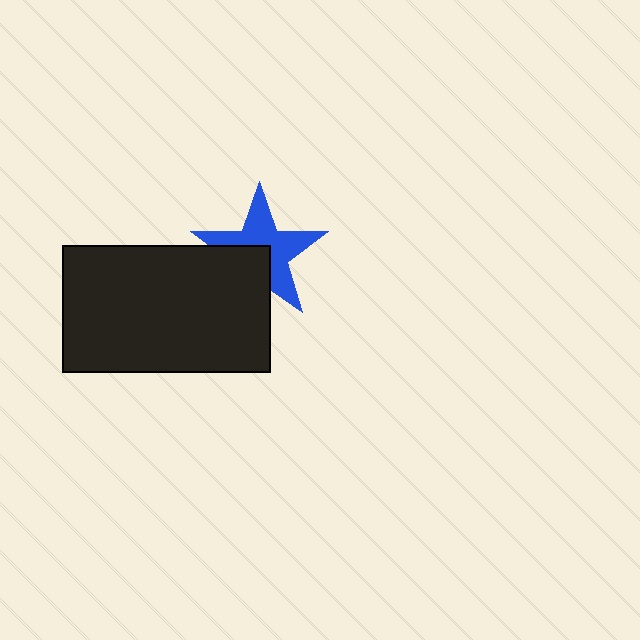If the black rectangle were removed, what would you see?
You would see the complete blue star.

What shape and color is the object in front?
The object in front is a black rectangle.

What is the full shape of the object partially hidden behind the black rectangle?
The partially hidden object is a blue star.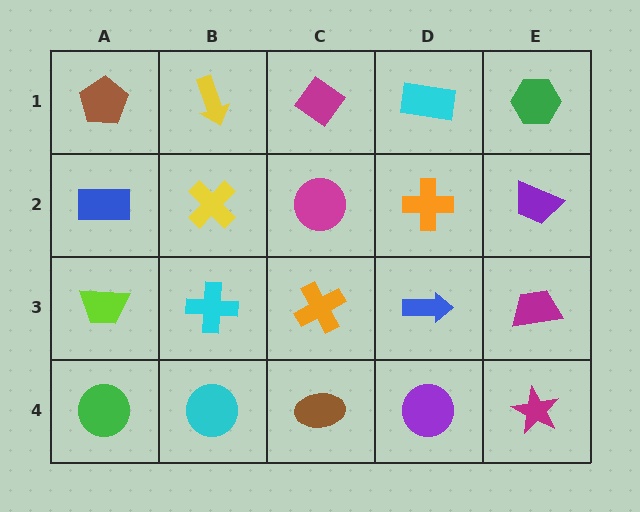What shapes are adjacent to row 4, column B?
A cyan cross (row 3, column B), a green circle (row 4, column A), a brown ellipse (row 4, column C).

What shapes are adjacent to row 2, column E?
A green hexagon (row 1, column E), a magenta trapezoid (row 3, column E), an orange cross (row 2, column D).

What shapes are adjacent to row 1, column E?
A purple trapezoid (row 2, column E), a cyan rectangle (row 1, column D).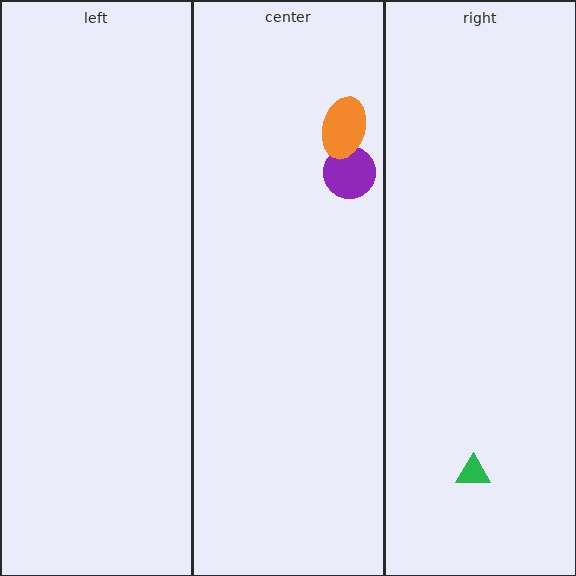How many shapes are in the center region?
2.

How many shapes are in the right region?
1.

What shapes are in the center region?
The purple circle, the orange ellipse.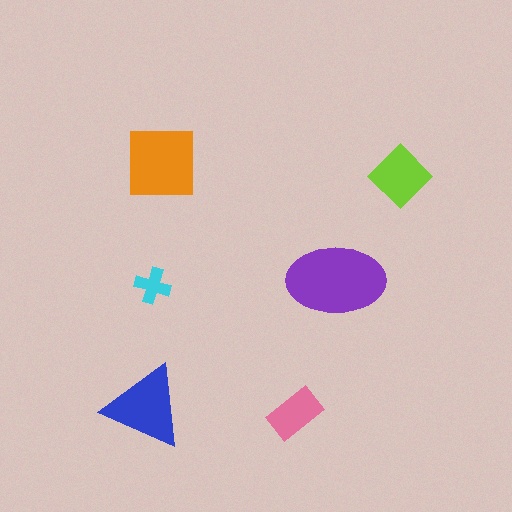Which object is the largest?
The purple ellipse.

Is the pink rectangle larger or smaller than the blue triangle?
Smaller.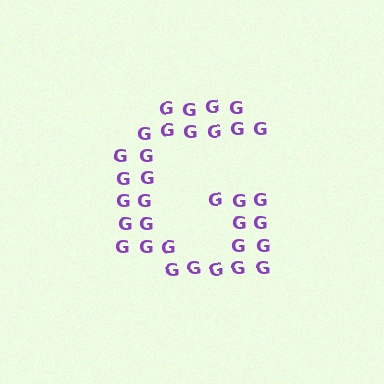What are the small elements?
The small elements are letter G's.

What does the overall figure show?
The overall figure shows the letter G.